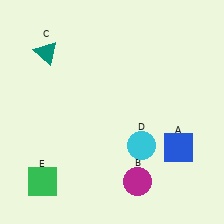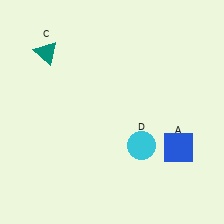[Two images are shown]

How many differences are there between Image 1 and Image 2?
There are 2 differences between the two images.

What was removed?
The green square (E), the magenta circle (B) were removed in Image 2.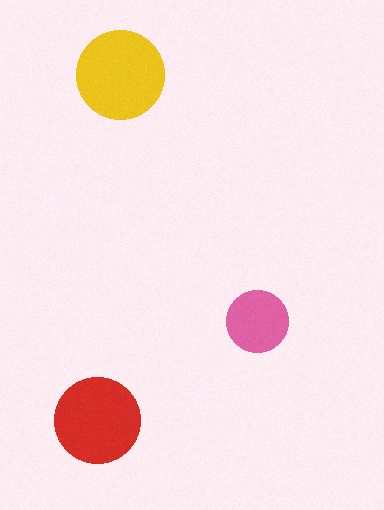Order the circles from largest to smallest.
the yellow one, the red one, the pink one.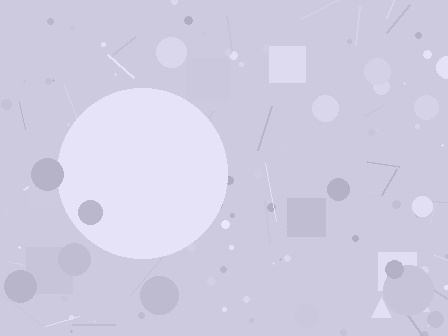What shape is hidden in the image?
A circle is hidden in the image.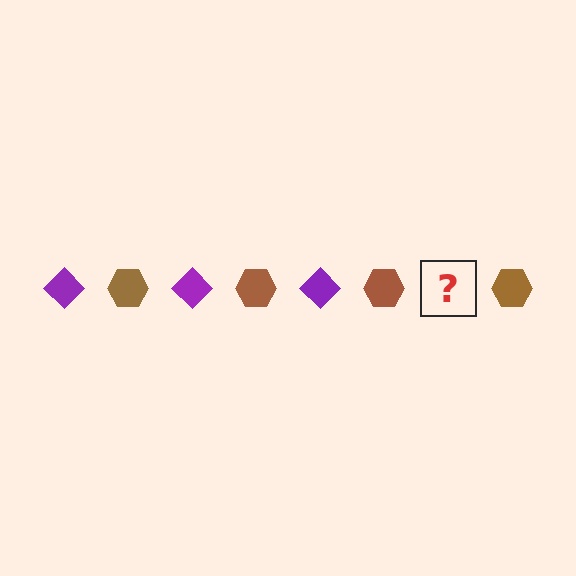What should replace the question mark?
The question mark should be replaced with a purple diamond.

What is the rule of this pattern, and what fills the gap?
The rule is that the pattern alternates between purple diamond and brown hexagon. The gap should be filled with a purple diamond.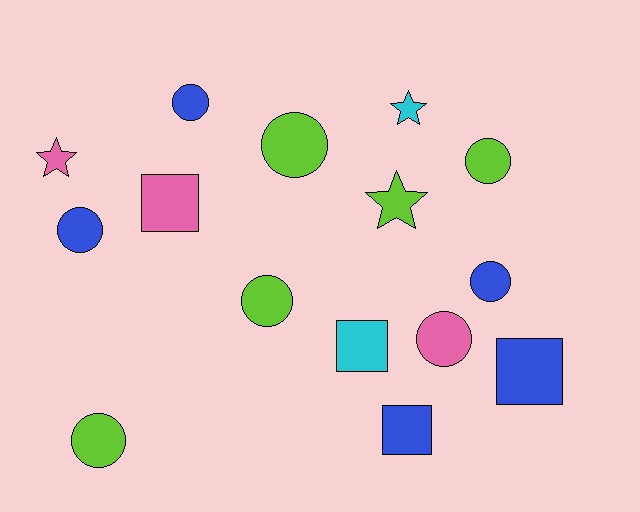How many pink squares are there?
There is 1 pink square.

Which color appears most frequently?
Blue, with 5 objects.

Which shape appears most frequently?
Circle, with 8 objects.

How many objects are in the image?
There are 15 objects.